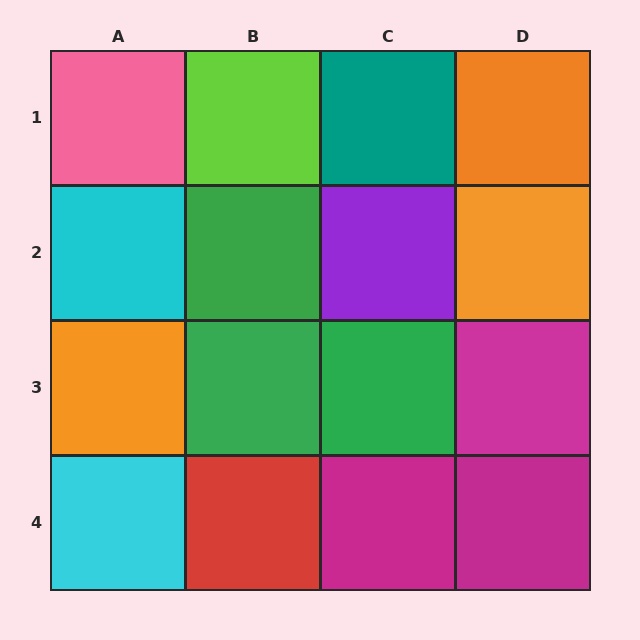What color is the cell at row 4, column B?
Red.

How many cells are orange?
3 cells are orange.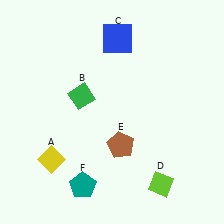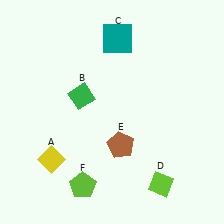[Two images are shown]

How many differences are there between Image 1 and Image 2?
There are 2 differences between the two images.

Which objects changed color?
C changed from blue to teal. F changed from teal to lime.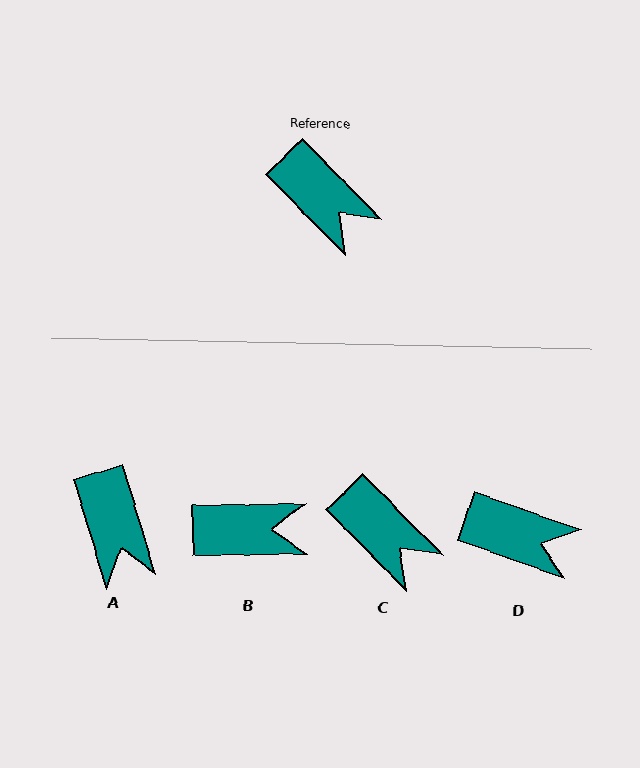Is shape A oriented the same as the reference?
No, it is off by about 28 degrees.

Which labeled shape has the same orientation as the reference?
C.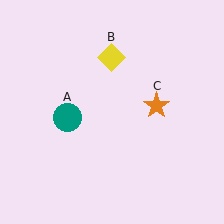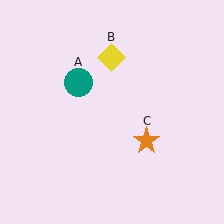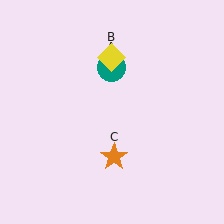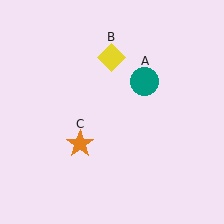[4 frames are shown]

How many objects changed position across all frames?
2 objects changed position: teal circle (object A), orange star (object C).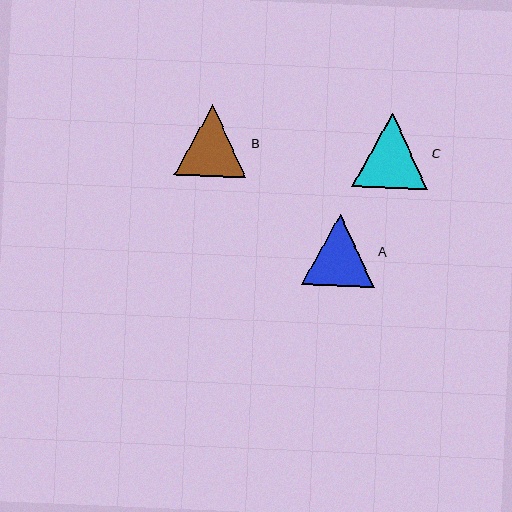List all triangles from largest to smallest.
From largest to smallest: C, A, B.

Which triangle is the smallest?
Triangle B is the smallest with a size of approximately 72 pixels.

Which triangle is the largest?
Triangle C is the largest with a size of approximately 75 pixels.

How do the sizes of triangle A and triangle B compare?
Triangle A and triangle B are approximately the same size.